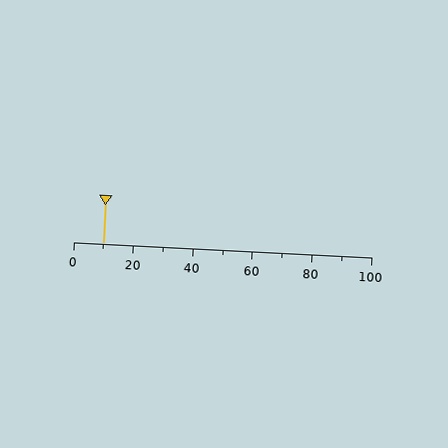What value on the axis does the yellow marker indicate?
The marker indicates approximately 10.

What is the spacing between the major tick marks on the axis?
The major ticks are spaced 20 apart.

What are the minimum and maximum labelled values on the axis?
The axis runs from 0 to 100.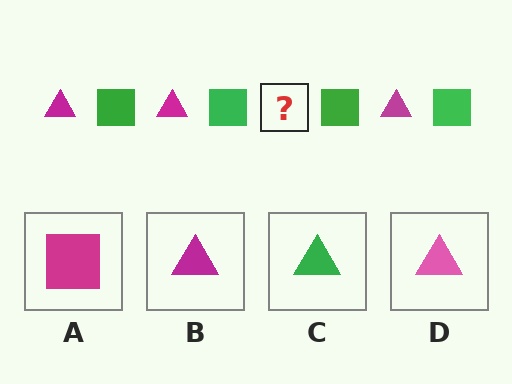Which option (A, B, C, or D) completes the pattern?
B.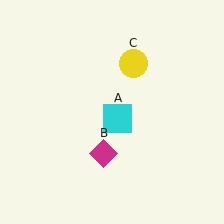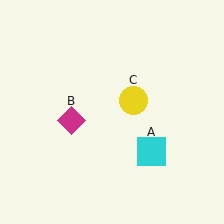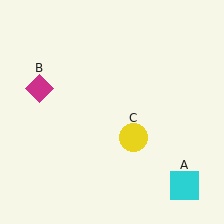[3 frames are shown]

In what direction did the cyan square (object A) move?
The cyan square (object A) moved down and to the right.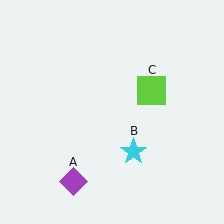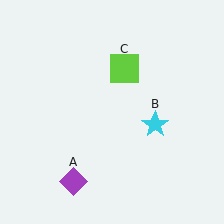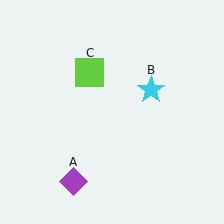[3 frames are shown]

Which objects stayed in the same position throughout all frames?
Purple diamond (object A) remained stationary.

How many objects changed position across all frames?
2 objects changed position: cyan star (object B), lime square (object C).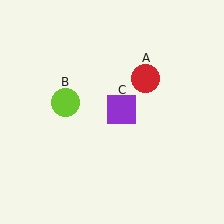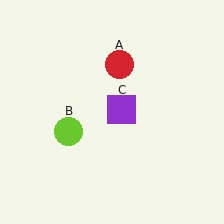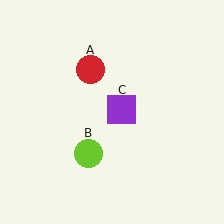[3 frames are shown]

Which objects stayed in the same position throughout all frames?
Purple square (object C) remained stationary.